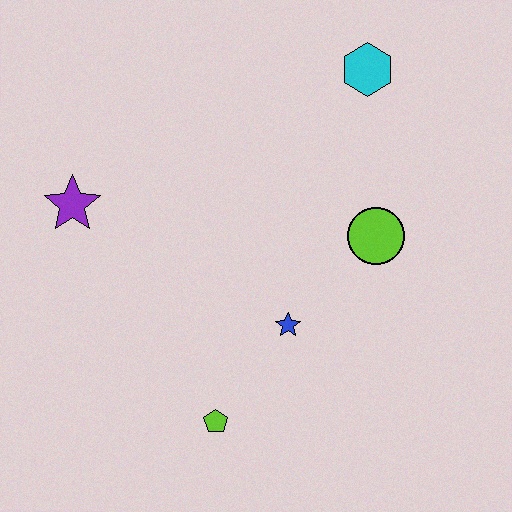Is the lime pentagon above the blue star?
No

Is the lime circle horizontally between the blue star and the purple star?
No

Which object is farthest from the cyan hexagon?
The lime pentagon is farthest from the cyan hexagon.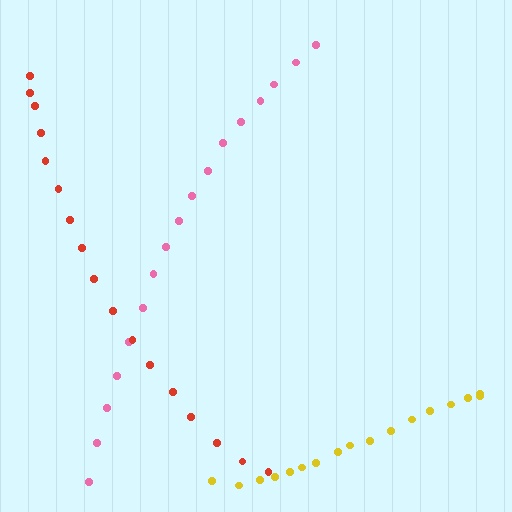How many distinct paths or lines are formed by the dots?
There are 3 distinct paths.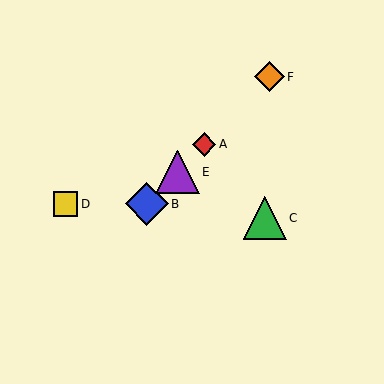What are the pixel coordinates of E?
Object E is at (178, 172).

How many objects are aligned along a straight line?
4 objects (A, B, E, F) are aligned along a straight line.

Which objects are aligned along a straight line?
Objects A, B, E, F are aligned along a straight line.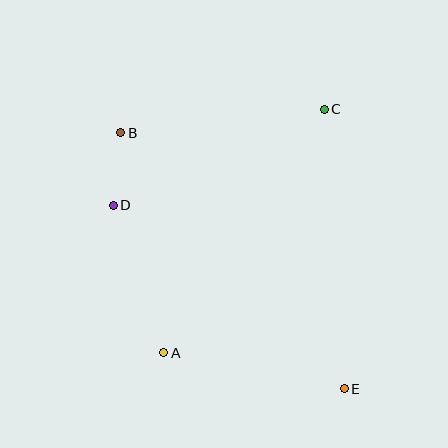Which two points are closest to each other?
Points B and D are closest to each other.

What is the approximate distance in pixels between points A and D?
The distance between A and D is approximately 156 pixels.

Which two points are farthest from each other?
Points B and E are farthest from each other.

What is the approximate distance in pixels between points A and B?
The distance between A and B is approximately 224 pixels.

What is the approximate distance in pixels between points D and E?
The distance between D and E is approximately 295 pixels.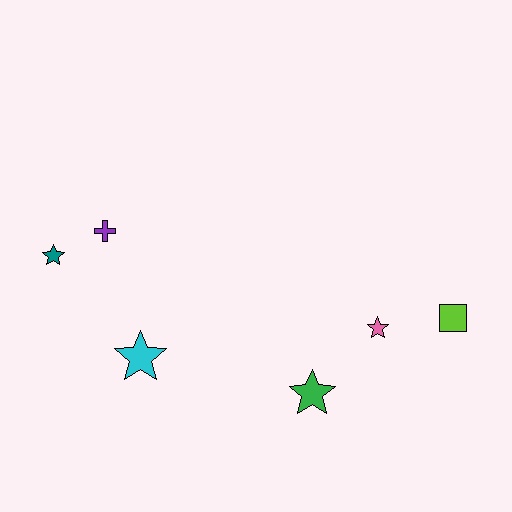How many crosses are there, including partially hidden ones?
There is 1 cross.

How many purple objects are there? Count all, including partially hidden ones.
There is 1 purple object.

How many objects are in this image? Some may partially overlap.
There are 6 objects.